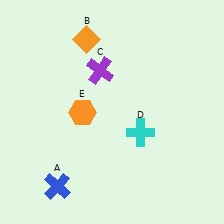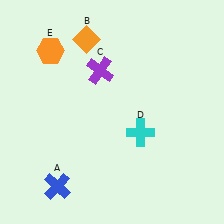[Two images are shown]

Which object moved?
The orange hexagon (E) moved up.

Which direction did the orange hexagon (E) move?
The orange hexagon (E) moved up.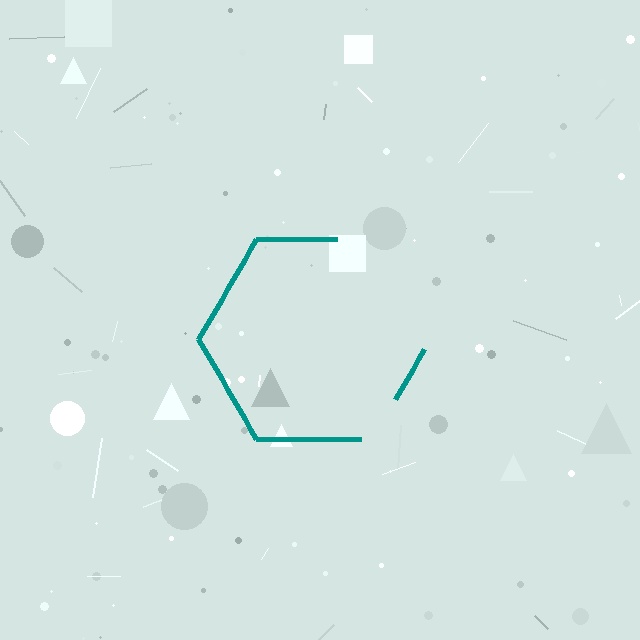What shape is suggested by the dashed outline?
The dashed outline suggests a hexagon.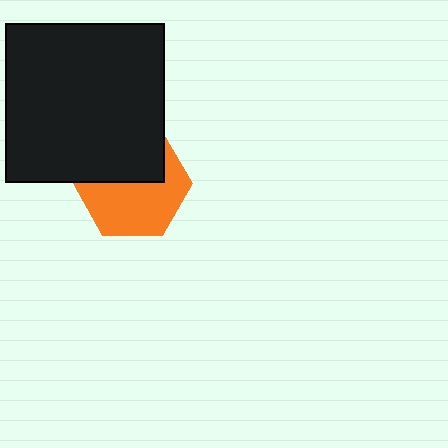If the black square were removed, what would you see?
You would see the complete orange hexagon.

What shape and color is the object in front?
The object in front is a black square.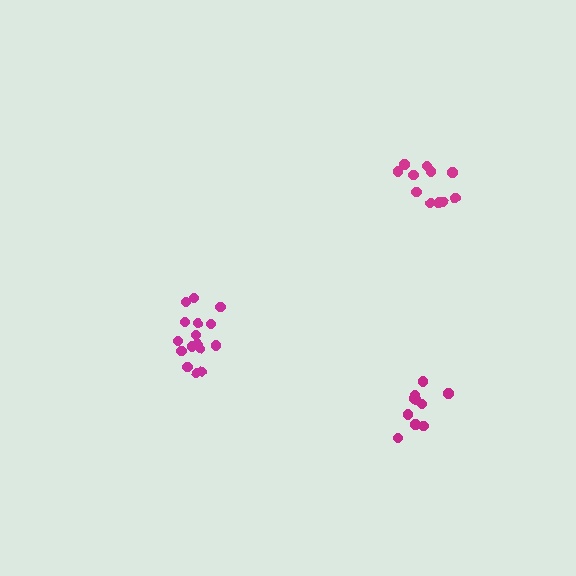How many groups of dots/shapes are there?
There are 3 groups.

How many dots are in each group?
Group 1: 16 dots, Group 2: 10 dots, Group 3: 11 dots (37 total).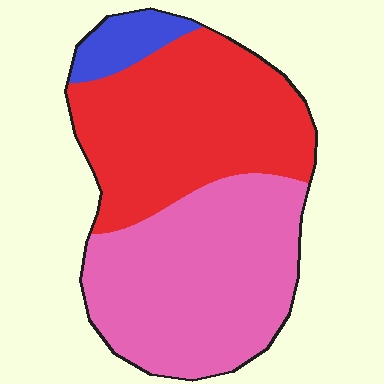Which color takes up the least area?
Blue, at roughly 5%.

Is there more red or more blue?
Red.